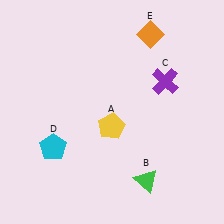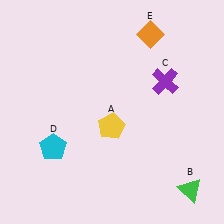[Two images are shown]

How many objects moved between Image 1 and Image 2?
1 object moved between the two images.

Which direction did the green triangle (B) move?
The green triangle (B) moved right.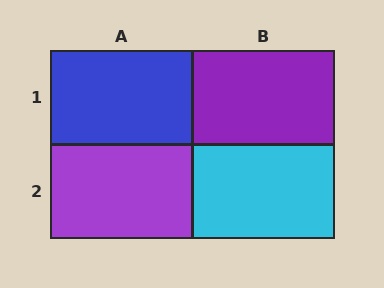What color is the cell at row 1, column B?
Purple.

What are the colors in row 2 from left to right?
Purple, cyan.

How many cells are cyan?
1 cell is cyan.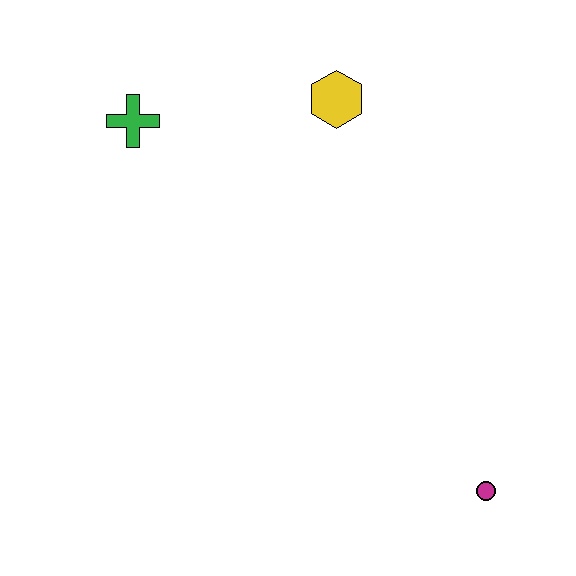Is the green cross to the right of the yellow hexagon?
No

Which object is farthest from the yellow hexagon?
The magenta circle is farthest from the yellow hexagon.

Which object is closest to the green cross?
The yellow hexagon is closest to the green cross.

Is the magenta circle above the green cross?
No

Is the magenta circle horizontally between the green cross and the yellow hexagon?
No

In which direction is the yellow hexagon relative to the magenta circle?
The yellow hexagon is above the magenta circle.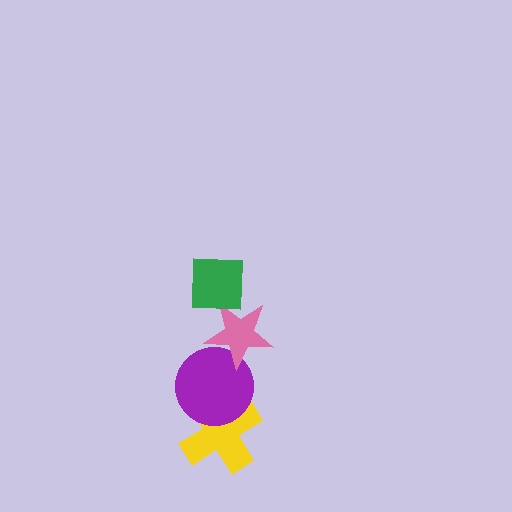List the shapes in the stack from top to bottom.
From top to bottom: the green square, the pink star, the purple circle, the yellow cross.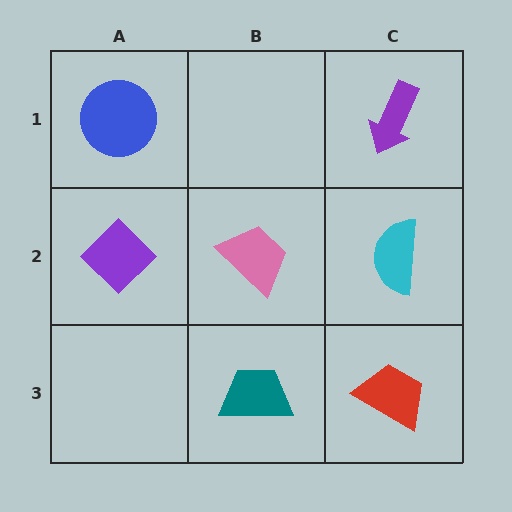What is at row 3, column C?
A red trapezoid.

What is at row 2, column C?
A cyan semicircle.